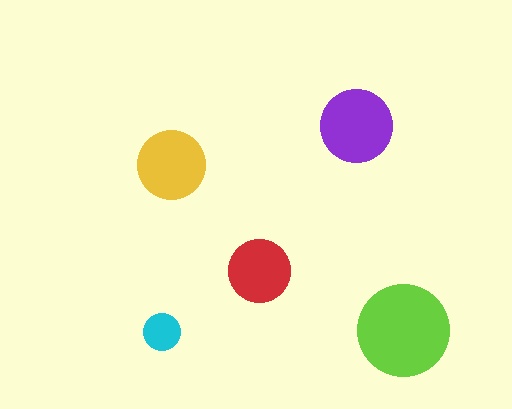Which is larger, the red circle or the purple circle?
The purple one.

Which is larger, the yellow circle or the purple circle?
The purple one.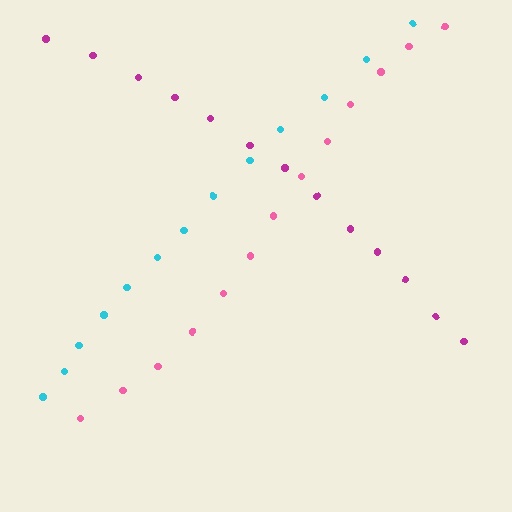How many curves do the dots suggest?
There are 3 distinct paths.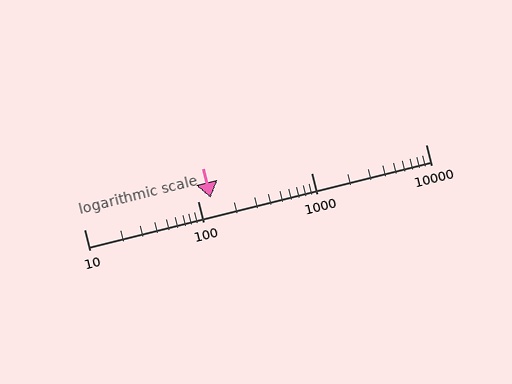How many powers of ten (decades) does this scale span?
The scale spans 3 decades, from 10 to 10000.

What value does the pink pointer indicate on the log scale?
The pointer indicates approximately 130.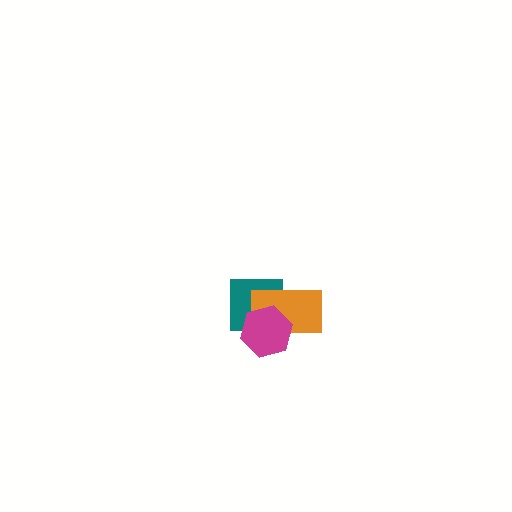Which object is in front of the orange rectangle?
The magenta hexagon is in front of the orange rectangle.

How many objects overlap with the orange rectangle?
2 objects overlap with the orange rectangle.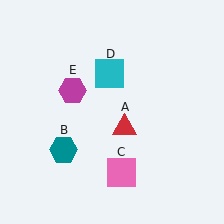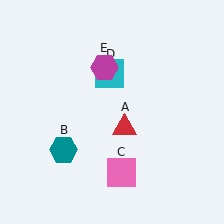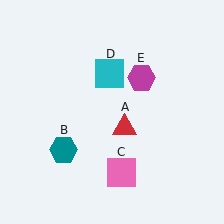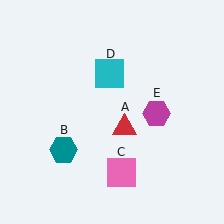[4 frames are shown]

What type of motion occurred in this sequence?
The magenta hexagon (object E) rotated clockwise around the center of the scene.